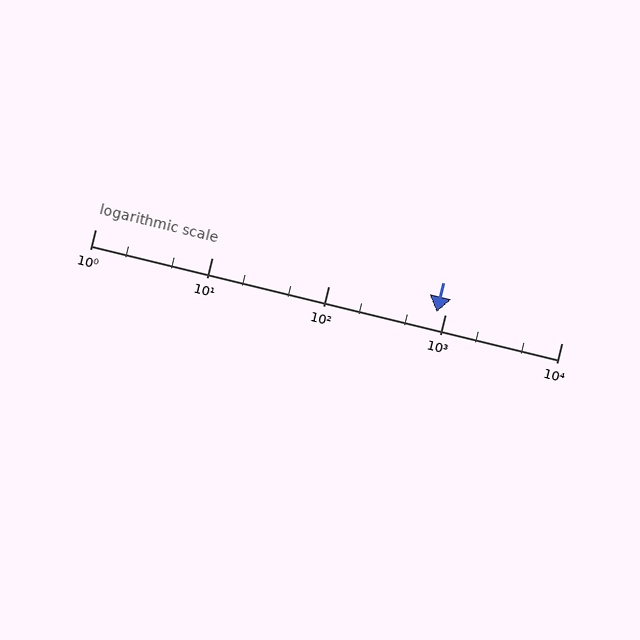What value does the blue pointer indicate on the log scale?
The pointer indicates approximately 850.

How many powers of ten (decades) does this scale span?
The scale spans 4 decades, from 1 to 10000.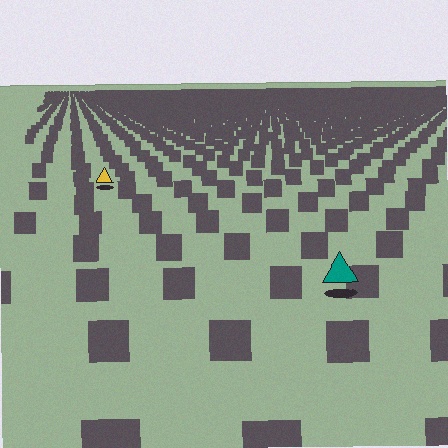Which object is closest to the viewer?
The teal triangle is closest. The texture marks near it are larger and more spread out.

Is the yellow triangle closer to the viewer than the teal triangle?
No. The teal triangle is closer — you can tell from the texture gradient: the ground texture is coarser near it.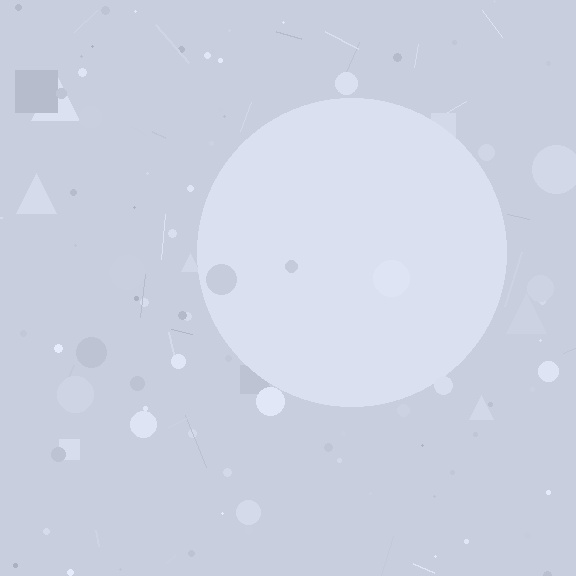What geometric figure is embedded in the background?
A circle is embedded in the background.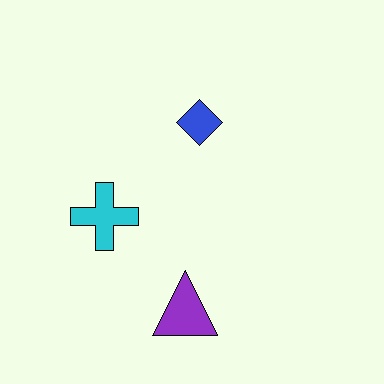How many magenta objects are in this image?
There are no magenta objects.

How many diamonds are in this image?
There is 1 diamond.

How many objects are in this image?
There are 3 objects.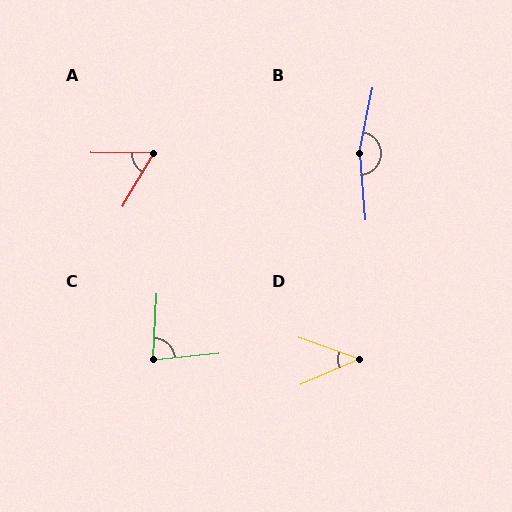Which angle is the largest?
B, at approximately 164 degrees.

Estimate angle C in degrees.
Approximately 81 degrees.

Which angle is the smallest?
D, at approximately 43 degrees.